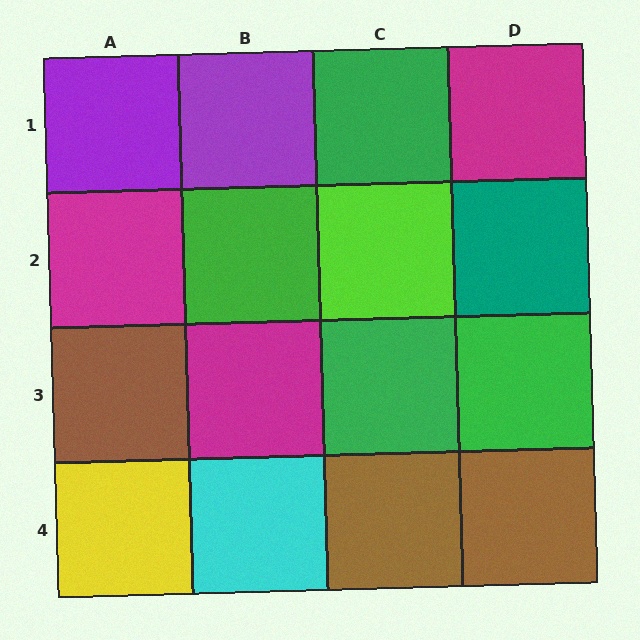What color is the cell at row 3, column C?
Green.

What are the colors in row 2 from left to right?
Magenta, green, lime, teal.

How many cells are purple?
2 cells are purple.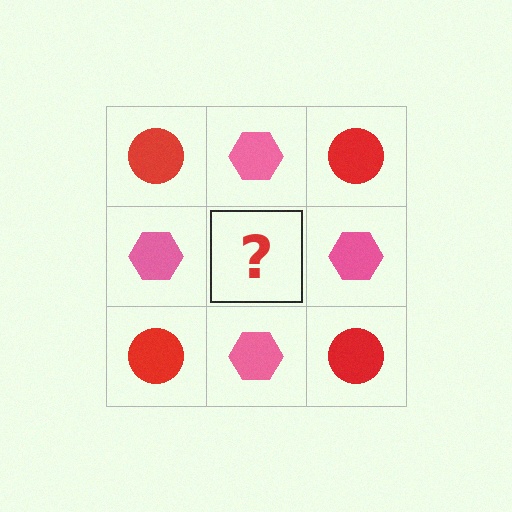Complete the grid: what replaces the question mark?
The question mark should be replaced with a red circle.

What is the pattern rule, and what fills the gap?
The rule is that it alternates red circle and pink hexagon in a checkerboard pattern. The gap should be filled with a red circle.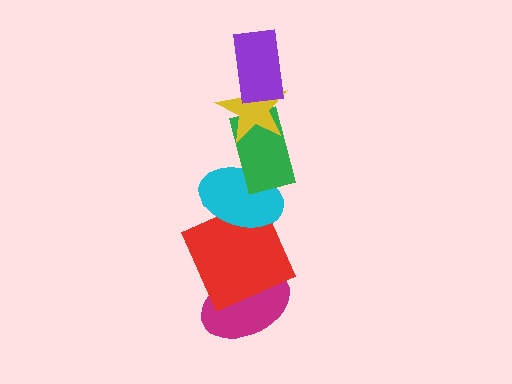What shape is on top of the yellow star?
The purple rectangle is on top of the yellow star.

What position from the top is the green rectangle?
The green rectangle is 3rd from the top.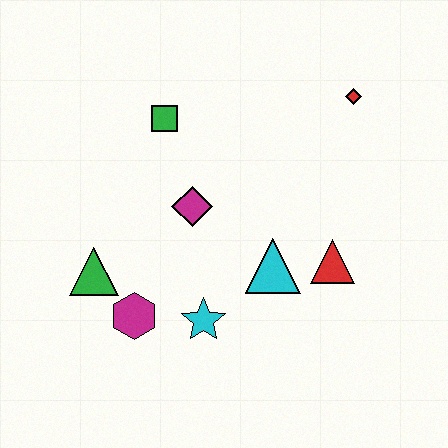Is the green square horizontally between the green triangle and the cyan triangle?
Yes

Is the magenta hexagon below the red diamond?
Yes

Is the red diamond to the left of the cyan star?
No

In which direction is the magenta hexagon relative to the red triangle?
The magenta hexagon is to the left of the red triangle.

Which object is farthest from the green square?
The red triangle is farthest from the green square.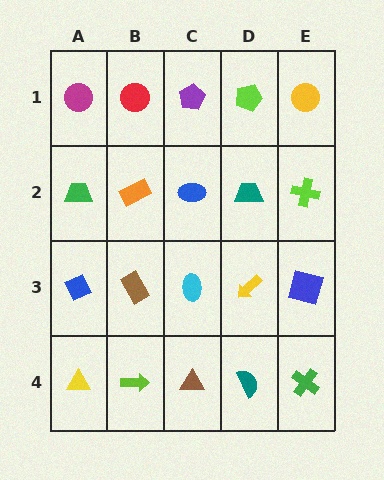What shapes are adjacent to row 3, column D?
A teal trapezoid (row 2, column D), a teal semicircle (row 4, column D), a cyan ellipse (row 3, column C), a blue square (row 3, column E).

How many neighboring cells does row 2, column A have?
3.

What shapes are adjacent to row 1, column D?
A teal trapezoid (row 2, column D), a purple pentagon (row 1, column C), a yellow circle (row 1, column E).